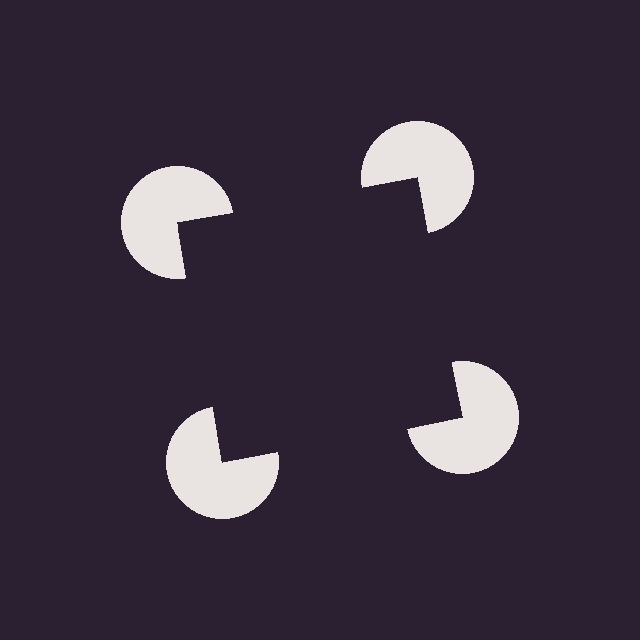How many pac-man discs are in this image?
There are 4 — one at each vertex of the illusory square.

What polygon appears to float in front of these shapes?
An illusory square — its edges are inferred from the aligned wedge cuts in the pac-man discs, not physically drawn.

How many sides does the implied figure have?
4 sides.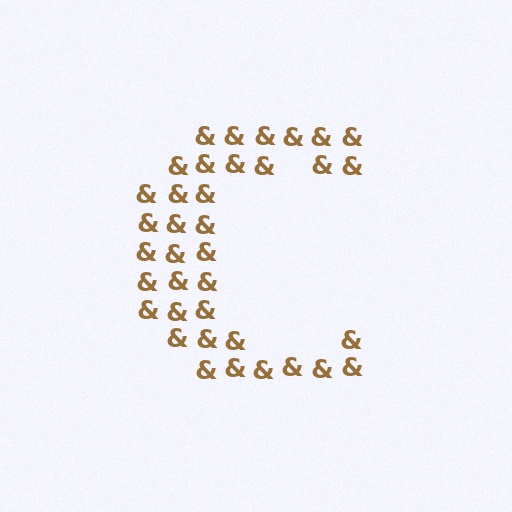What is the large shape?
The large shape is the letter C.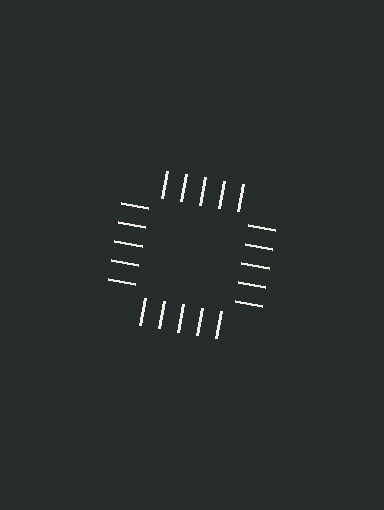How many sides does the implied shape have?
4 sides — the line-ends trace a square.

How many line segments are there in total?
20 — 5 along each of the 4 edges.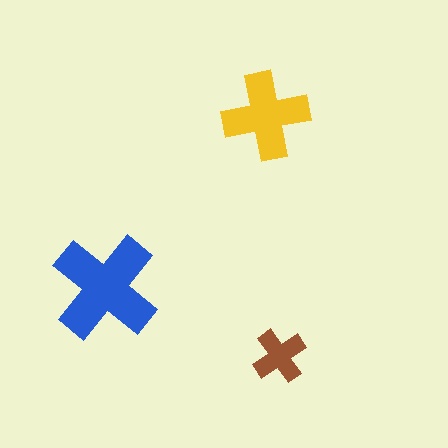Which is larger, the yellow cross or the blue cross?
The blue one.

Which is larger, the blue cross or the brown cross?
The blue one.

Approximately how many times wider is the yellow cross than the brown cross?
About 1.5 times wider.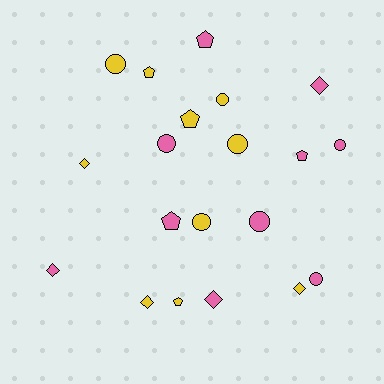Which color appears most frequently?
Pink, with 10 objects.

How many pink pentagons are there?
There are 3 pink pentagons.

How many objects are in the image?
There are 20 objects.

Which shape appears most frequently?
Circle, with 8 objects.